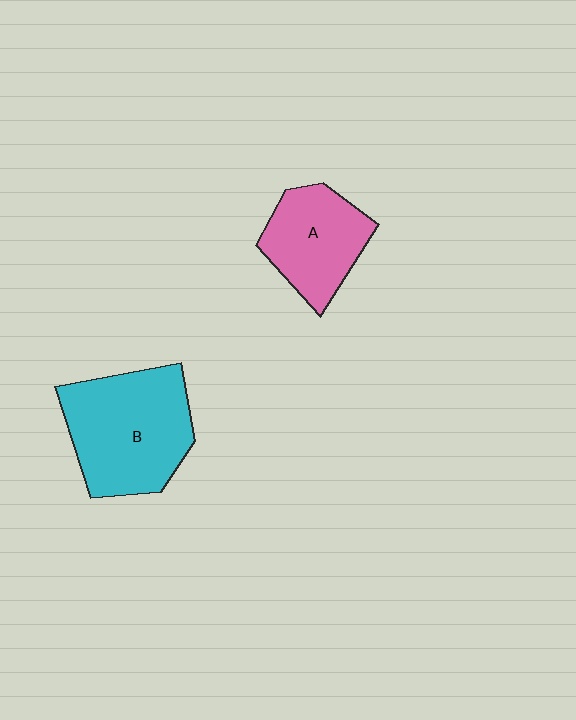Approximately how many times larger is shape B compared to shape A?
Approximately 1.5 times.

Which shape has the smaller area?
Shape A (pink).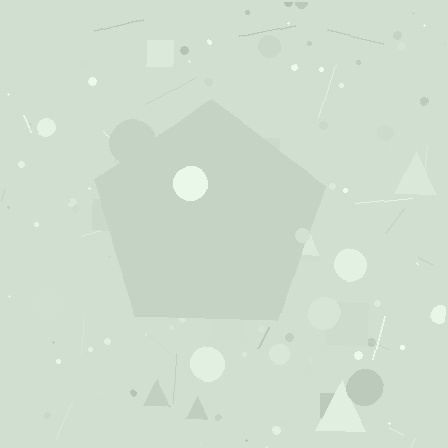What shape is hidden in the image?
A pentagon is hidden in the image.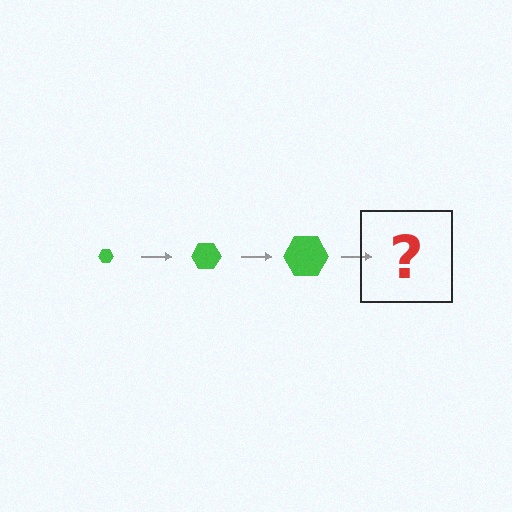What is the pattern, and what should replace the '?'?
The pattern is that the hexagon gets progressively larger each step. The '?' should be a green hexagon, larger than the previous one.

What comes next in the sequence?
The next element should be a green hexagon, larger than the previous one.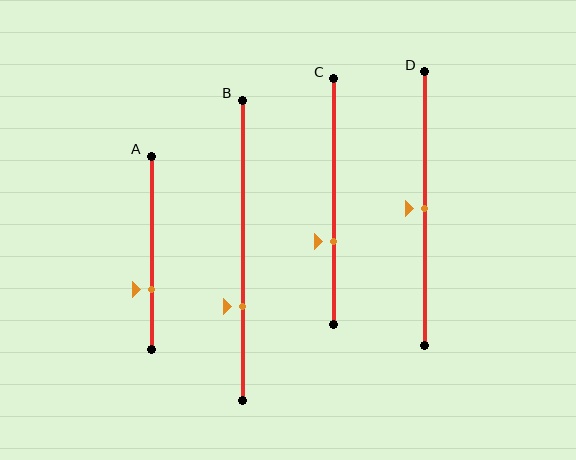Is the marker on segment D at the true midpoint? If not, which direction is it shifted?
Yes, the marker on segment D is at the true midpoint.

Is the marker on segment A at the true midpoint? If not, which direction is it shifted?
No, the marker on segment A is shifted downward by about 19% of the segment length.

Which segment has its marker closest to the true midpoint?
Segment D has its marker closest to the true midpoint.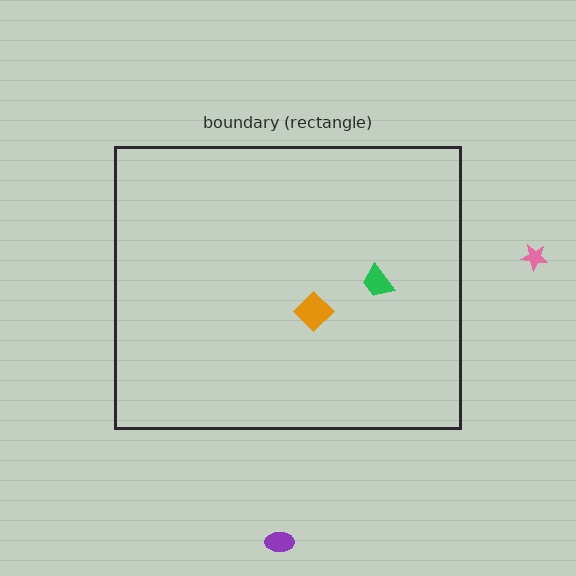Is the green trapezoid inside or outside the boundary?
Inside.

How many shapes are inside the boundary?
2 inside, 2 outside.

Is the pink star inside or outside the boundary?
Outside.